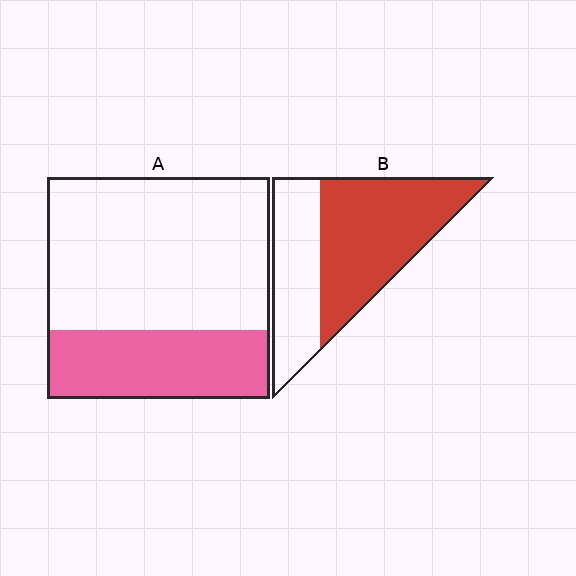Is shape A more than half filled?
No.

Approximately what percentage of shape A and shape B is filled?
A is approximately 30% and B is approximately 60%.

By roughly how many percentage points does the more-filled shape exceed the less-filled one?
By roughly 30 percentage points (B over A).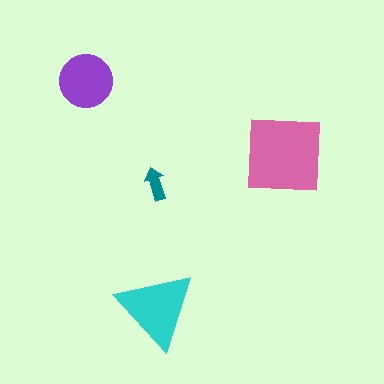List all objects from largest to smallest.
The pink square, the cyan triangle, the purple circle, the teal arrow.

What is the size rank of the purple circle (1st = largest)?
3rd.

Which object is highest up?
The purple circle is topmost.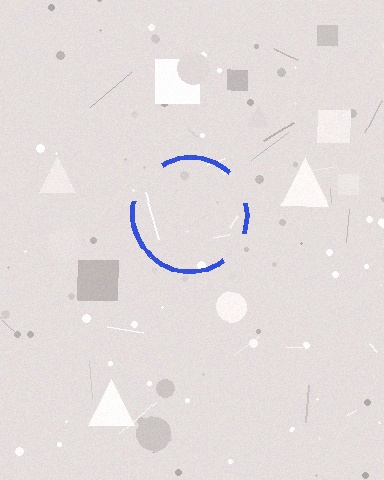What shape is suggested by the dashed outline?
The dashed outline suggests a circle.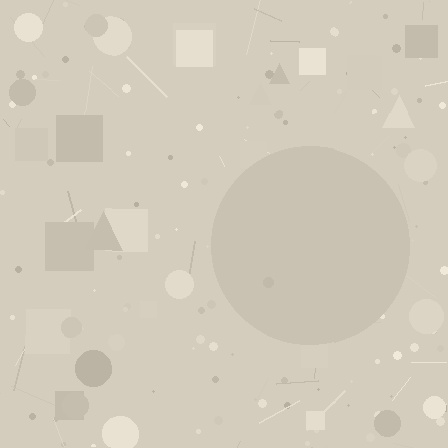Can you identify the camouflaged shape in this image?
The camouflaged shape is a circle.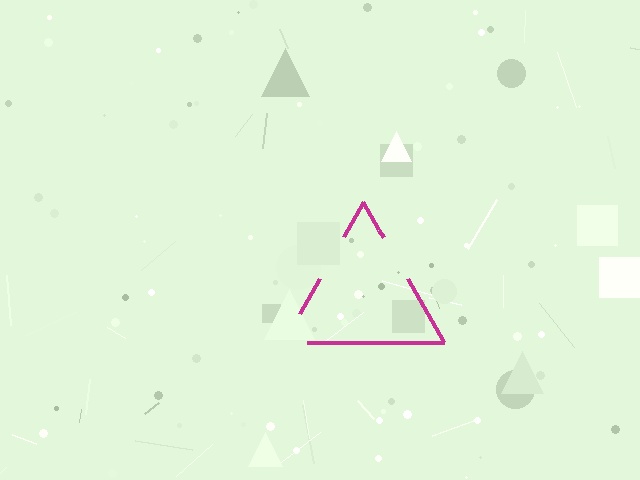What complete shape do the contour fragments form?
The contour fragments form a triangle.